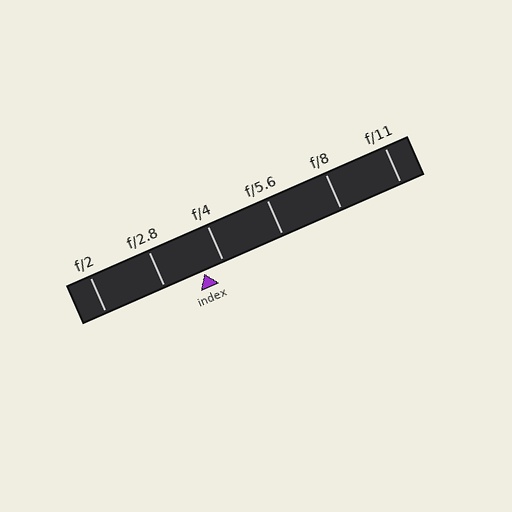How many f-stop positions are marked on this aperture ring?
There are 6 f-stop positions marked.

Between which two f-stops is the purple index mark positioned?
The index mark is between f/2.8 and f/4.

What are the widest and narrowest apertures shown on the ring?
The widest aperture shown is f/2 and the narrowest is f/11.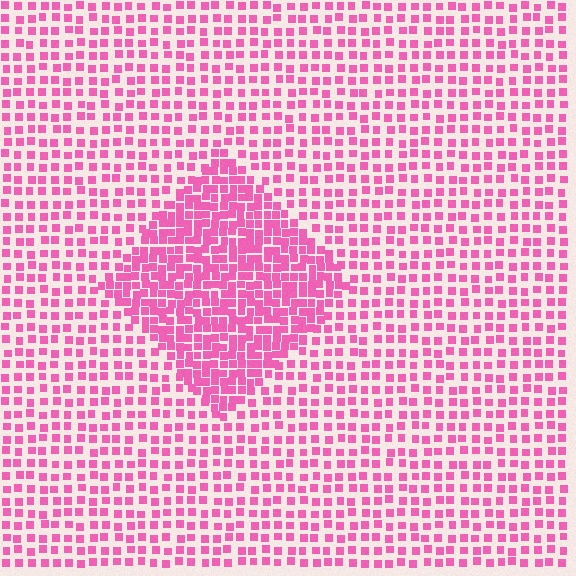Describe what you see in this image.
The image contains small pink elements arranged at two different densities. A diamond-shaped region is visible where the elements are more densely packed than the surrounding area.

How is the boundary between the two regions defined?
The boundary is defined by a change in element density (approximately 2.0x ratio). All elements are the same color, size, and shape.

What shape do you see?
I see a diamond.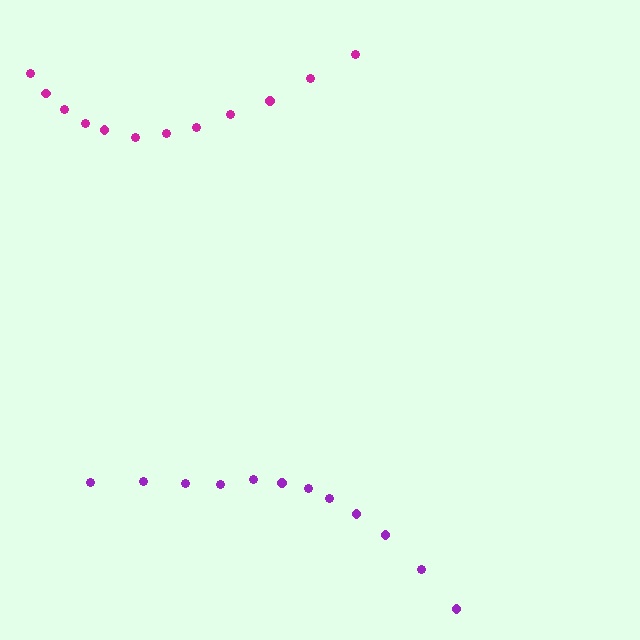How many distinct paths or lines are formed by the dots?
There are 2 distinct paths.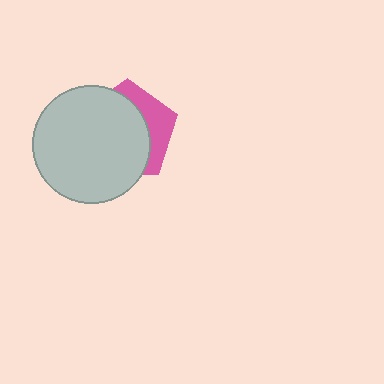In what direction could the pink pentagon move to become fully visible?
The pink pentagon could move toward the upper-right. That would shift it out from behind the light gray circle entirely.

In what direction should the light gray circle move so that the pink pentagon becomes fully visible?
The light gray circle should move toward the lower-left. That is the shortest direction to clear the overlap and leave the pink pentagon fully visible.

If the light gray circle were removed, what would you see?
You would see the complete pink pentagon.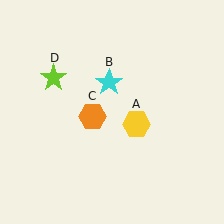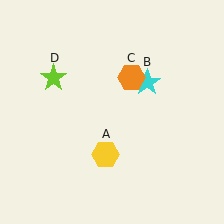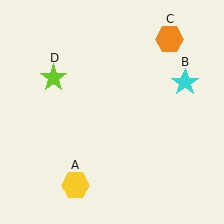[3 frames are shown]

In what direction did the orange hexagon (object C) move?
The orange hexagon (object C) moved up and to the right.